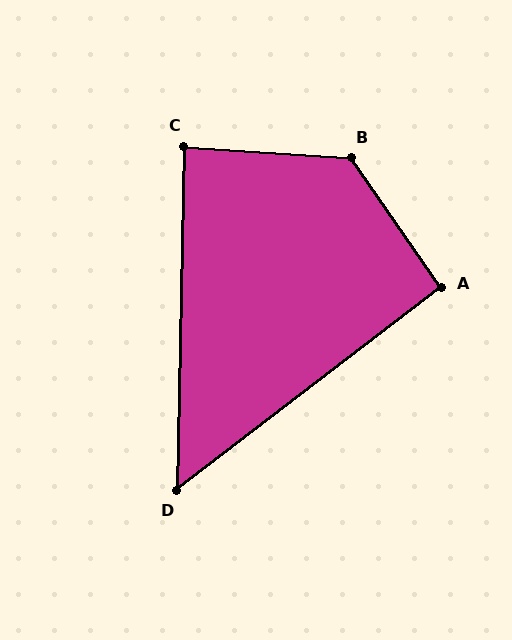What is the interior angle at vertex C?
Approximately 87 degrees (approximately right).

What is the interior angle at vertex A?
Approximately 93 degrees (approximately right).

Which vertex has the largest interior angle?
B, at approximately 129 degrees.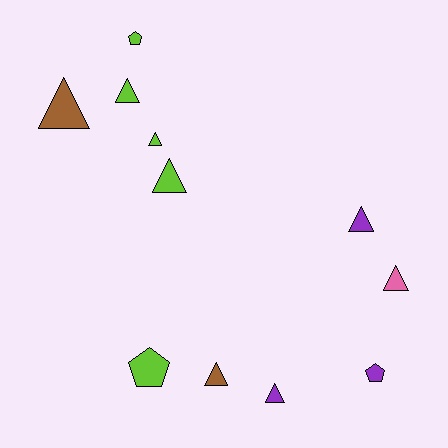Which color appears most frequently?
Lime, with 5 objects.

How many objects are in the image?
There are 11 objects.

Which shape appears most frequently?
Triangle, with 8 objects.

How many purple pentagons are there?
There is 1 purple pentagon.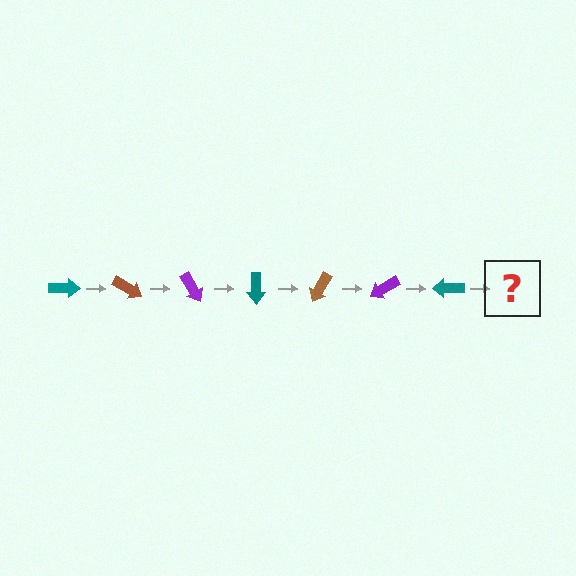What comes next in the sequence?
The next element should be a brown arrow, rotated 210 degrees from the start.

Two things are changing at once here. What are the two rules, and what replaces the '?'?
The two rules are that it rotates 30 degrees each step and the color cycles through teal, brown, and purple. The '?' should be a brown arrow, rotated 210 degrees from the start.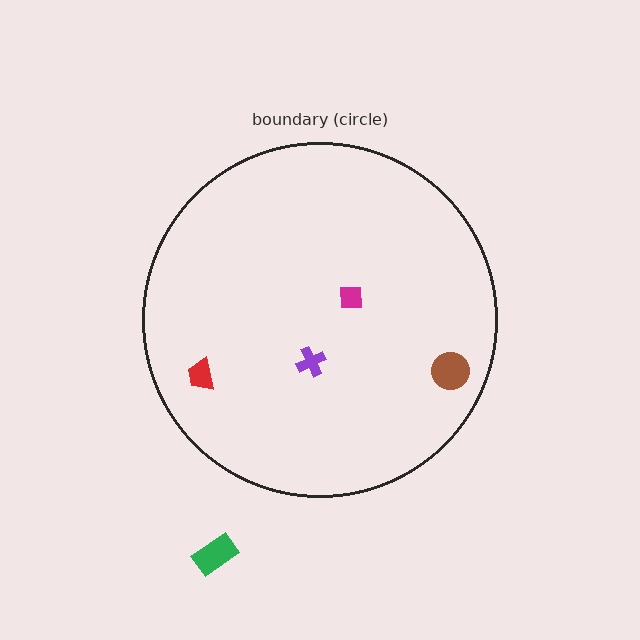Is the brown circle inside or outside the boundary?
Inside.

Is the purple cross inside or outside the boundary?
Inside.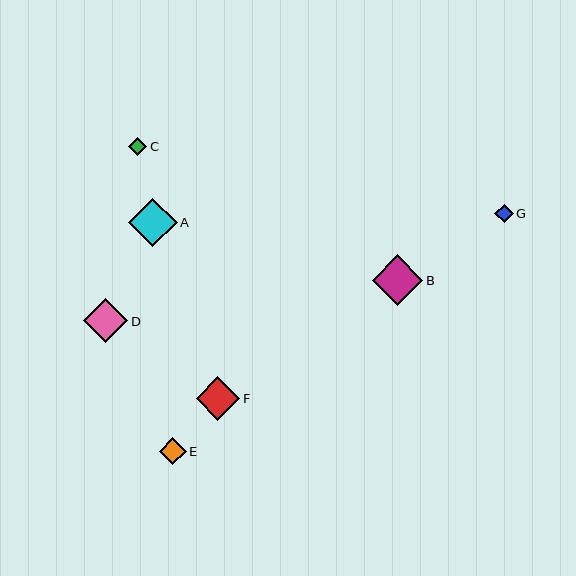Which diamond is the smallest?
Diamond C is the smallest with a size of approximately 18 pixels.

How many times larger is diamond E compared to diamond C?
Diamond E is approximately 1.5 times the size of diamond C.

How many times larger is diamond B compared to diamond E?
Diamond B is approximately 1.9 times the size of diamond E.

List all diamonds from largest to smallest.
From largest to smallest: B, A, F, D, E, G, C.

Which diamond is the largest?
Diamond B is the largest with a size of approximately 51 pixels.